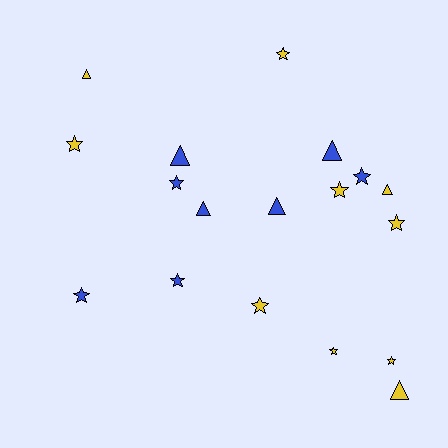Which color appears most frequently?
Yellow, with 10 objects.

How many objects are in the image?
There are 18 objects.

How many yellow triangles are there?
There are 3 yellow triangles.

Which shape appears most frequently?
Star, with 11 objects.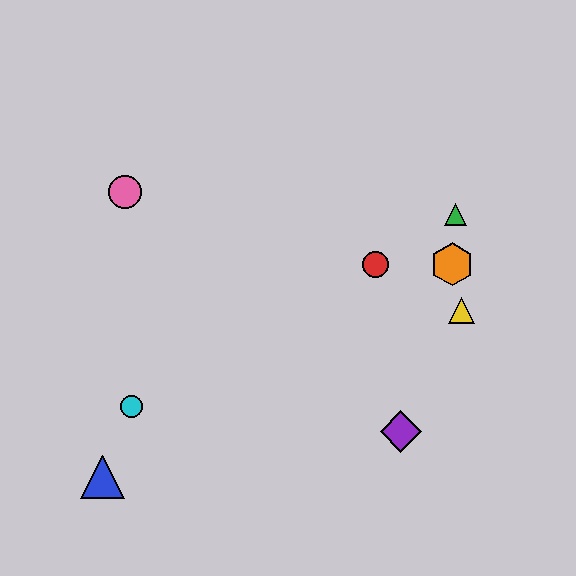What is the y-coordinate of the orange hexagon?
The orange hexagon is at y≈264.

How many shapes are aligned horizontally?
2 shapes (the red circle, the orange hexagon) are aligned horizontally.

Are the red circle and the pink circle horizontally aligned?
No, the red circle is at y≈264 and the pink circle is at y≈192.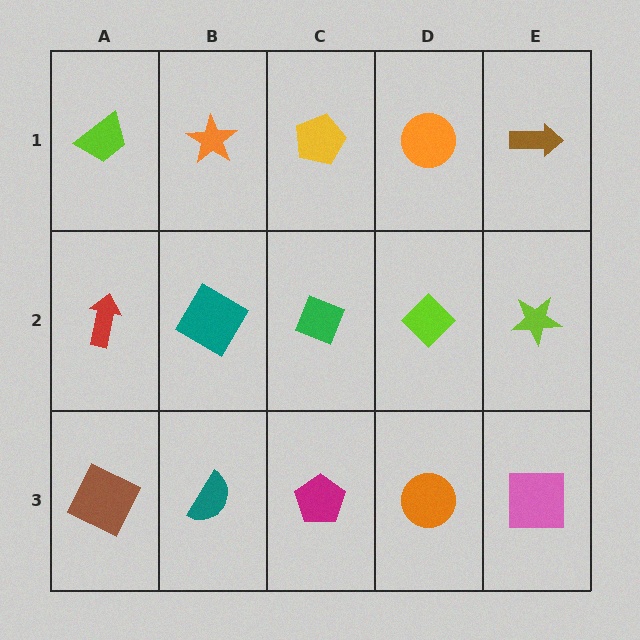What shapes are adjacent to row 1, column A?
A red arrow (row 2, column A), an orange star (row 1, column B).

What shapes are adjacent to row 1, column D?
A lime diamond (row 2, column D), a yellow pentagon (row 1, column C), a brown arrow (row 1, column E).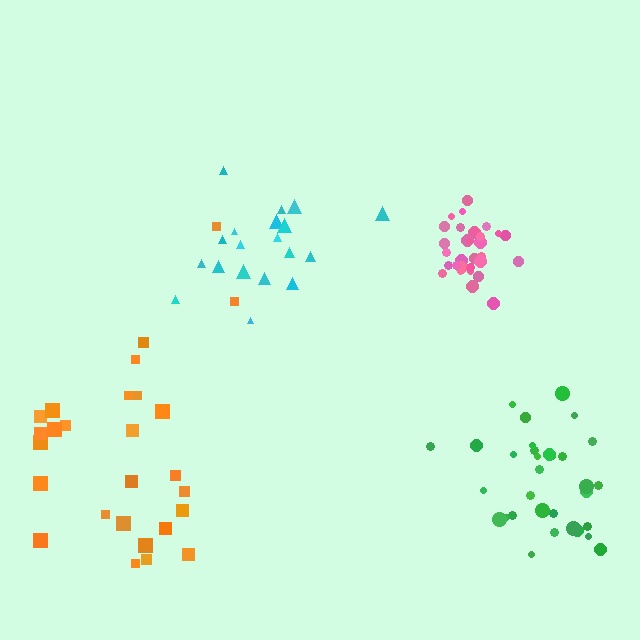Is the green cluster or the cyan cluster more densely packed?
Green.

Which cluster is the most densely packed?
Pink.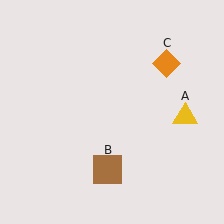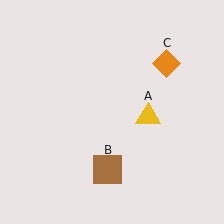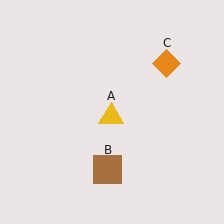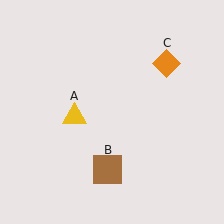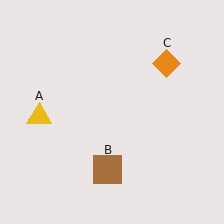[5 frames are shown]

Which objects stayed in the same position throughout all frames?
Brown square (object B) and orange diamond (object C) remained stationary.